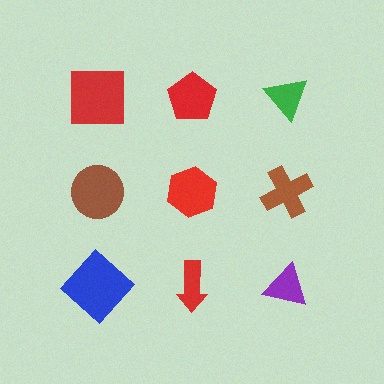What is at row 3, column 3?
A purple triangle.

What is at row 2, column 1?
A brown circle.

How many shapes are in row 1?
3 shapes.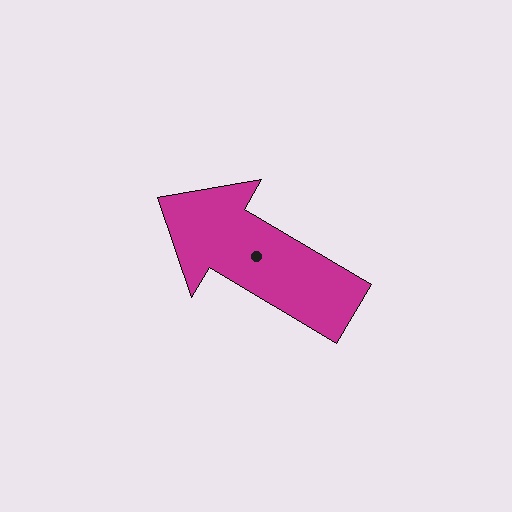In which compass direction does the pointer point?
Northwest.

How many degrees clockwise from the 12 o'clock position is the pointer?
Approximately 301 degrees.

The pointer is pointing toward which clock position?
Roughly 10 o'clock.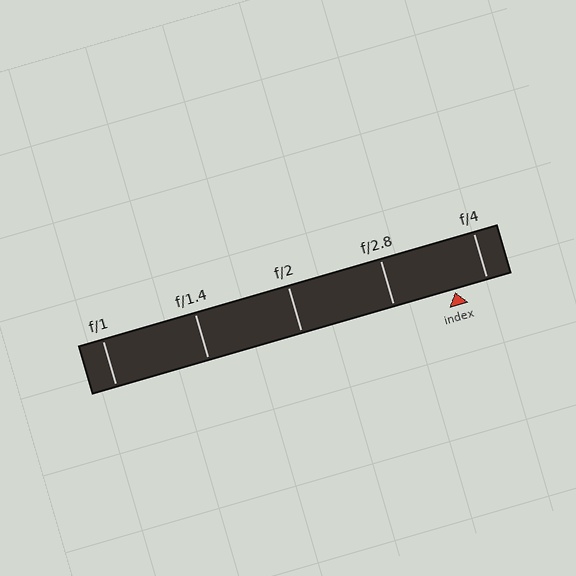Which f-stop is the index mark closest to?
The index mark is closest to f/4.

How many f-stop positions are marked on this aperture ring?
There are 5 f-stop positions marked.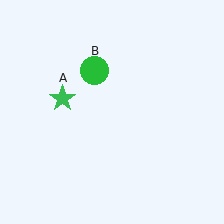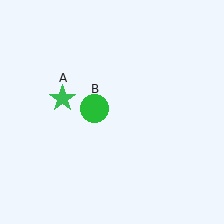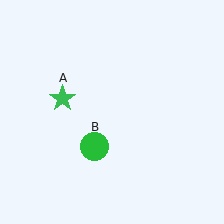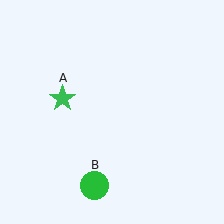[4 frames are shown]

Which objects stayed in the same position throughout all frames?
Green star (object A) remained stationary.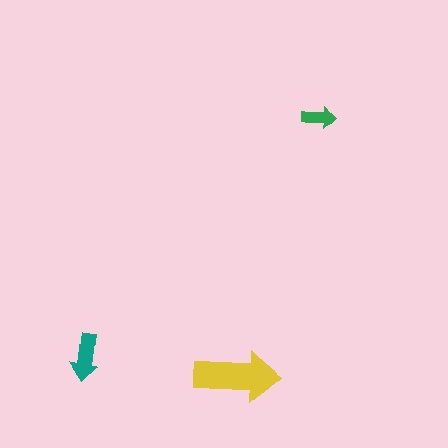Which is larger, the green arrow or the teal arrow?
The teal one.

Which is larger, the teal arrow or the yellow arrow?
The yellow one.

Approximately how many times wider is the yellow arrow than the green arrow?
About 2.5 times wider.